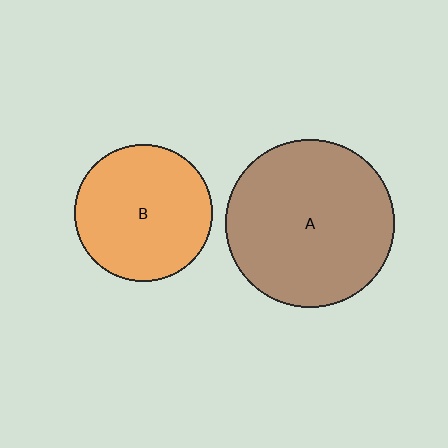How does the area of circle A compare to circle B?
Approximately 1.5 times.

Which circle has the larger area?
Circle A (brown).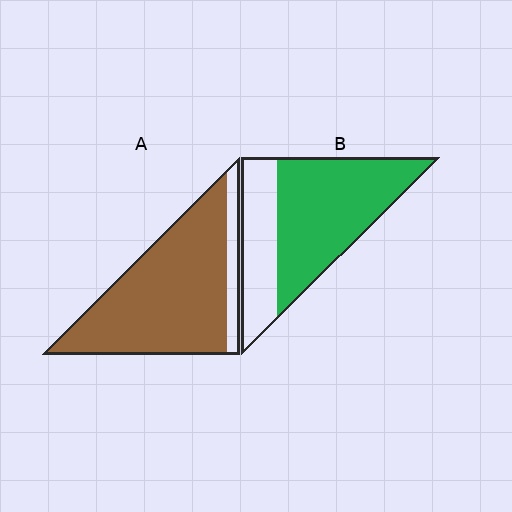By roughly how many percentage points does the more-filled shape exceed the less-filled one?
By roughly 20 percentage points (A over B).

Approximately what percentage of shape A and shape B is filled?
A is approximately 85% and B is approximately 65%.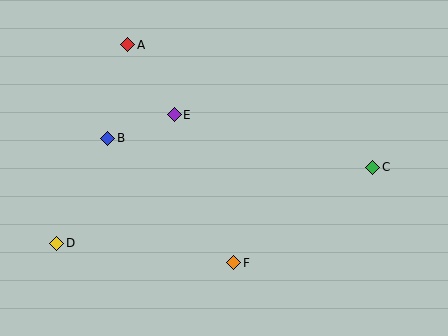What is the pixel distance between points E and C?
The distance between E and C is 205 pixels.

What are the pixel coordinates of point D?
Point D is at (57, 243).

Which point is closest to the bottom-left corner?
Point D is closest to the bottom-left corner.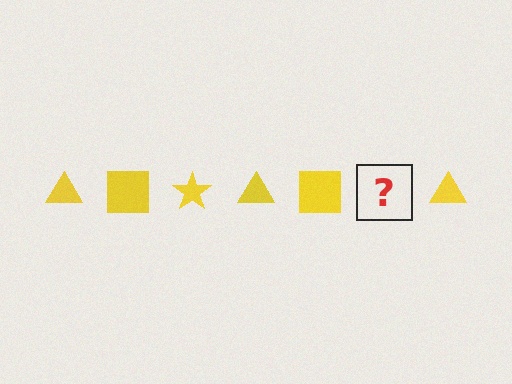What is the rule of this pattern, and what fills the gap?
The rule is that the pattern cycles through triangle, square, star shapes in yellow. The gap should be filled with a yellow star.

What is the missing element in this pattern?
The missing element is a yellow star.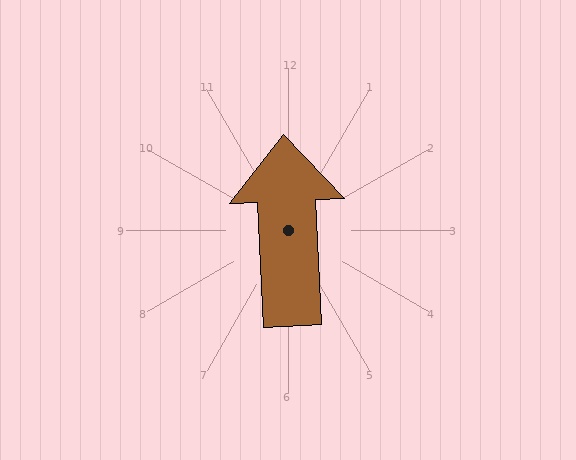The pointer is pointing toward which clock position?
Roughly 12 o'clock.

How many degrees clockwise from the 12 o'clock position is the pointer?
Approximately 357 degrees.